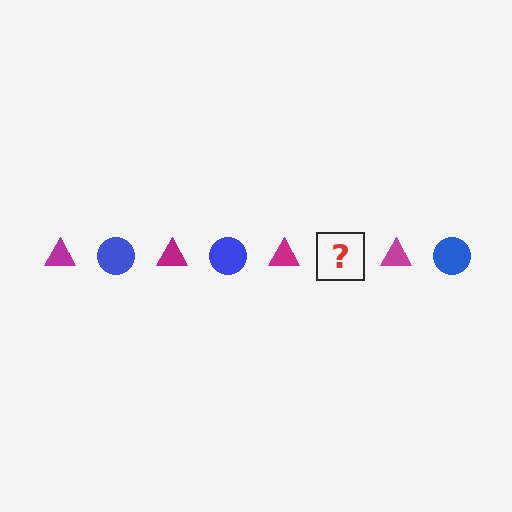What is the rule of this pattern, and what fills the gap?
The rule is that the pattern alternates between magenta triangle and blue circle. The gap should be filled with a blue circle.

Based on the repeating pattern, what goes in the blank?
The blank should be a blue circle.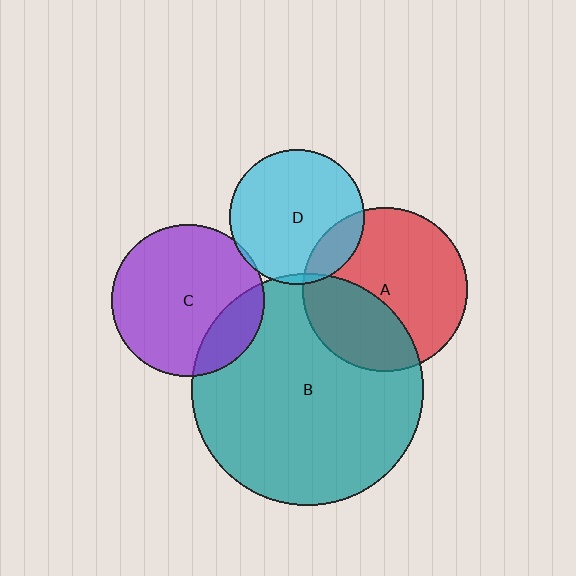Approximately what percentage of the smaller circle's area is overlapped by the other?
Approximately 15%.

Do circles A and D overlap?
Yes.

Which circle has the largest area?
Circle B (teal).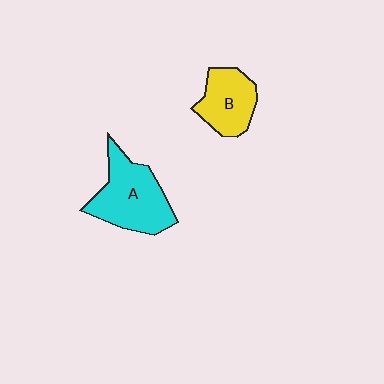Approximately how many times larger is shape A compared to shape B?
Approximately 1.5 times.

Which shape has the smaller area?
Shape B (yellow).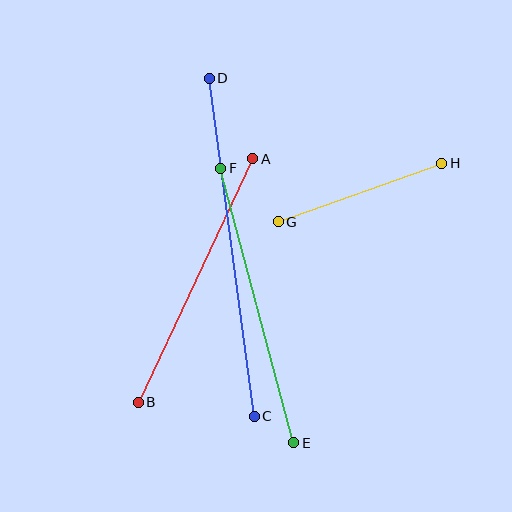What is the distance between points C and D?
The distance is approximately 341 pixels.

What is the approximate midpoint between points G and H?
The midpoint is at approximately (360, 192) pixels.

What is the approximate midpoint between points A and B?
The midpoint is at approximately (196, 280) pixels.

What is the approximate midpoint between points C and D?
The midpoint is at approximately (232, 247) pixels.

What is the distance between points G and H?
The distance is approximately 173 pixels.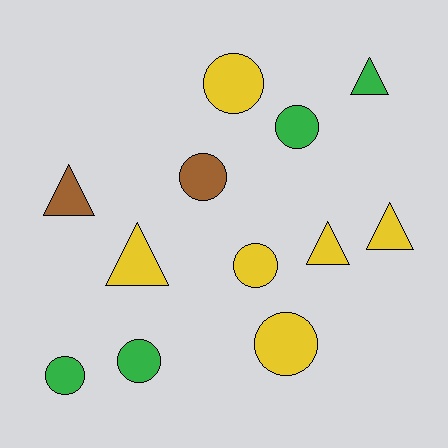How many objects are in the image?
There are 12 objects.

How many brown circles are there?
There is 1 brown circle.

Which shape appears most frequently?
Circle, with 7 objects.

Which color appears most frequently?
Yellow, with 6 objects.